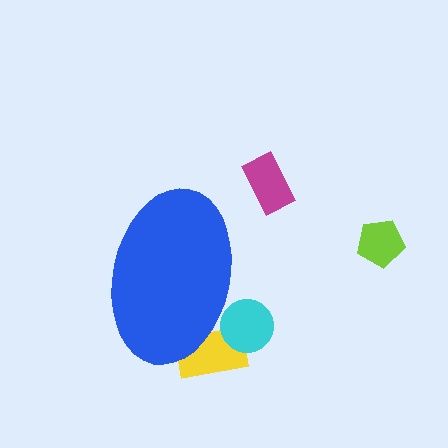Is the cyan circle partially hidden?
Yes, the cyan circle is partially hidden behind the blue ellipse.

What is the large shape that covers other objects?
A blue ellipse.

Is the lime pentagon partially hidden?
No, the lime pentagon is fully visible.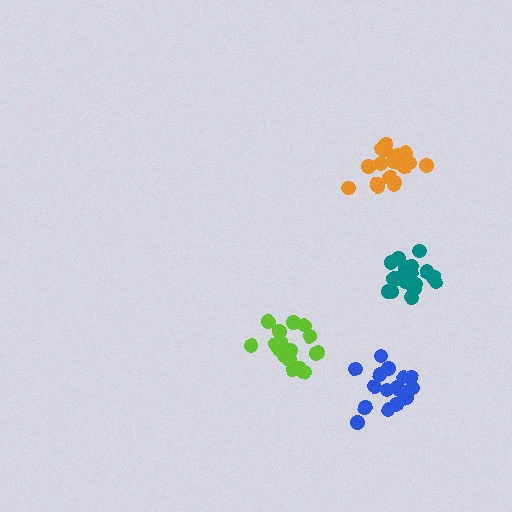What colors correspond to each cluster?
The clusters are colored: lime, orange, blue, teal.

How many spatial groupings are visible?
There are 4 spatial groupings.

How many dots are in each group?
Group 1: 18 dots, Group 2: 20 dots, Group 3: 17 dots, Group 4: 20 dots (75 total).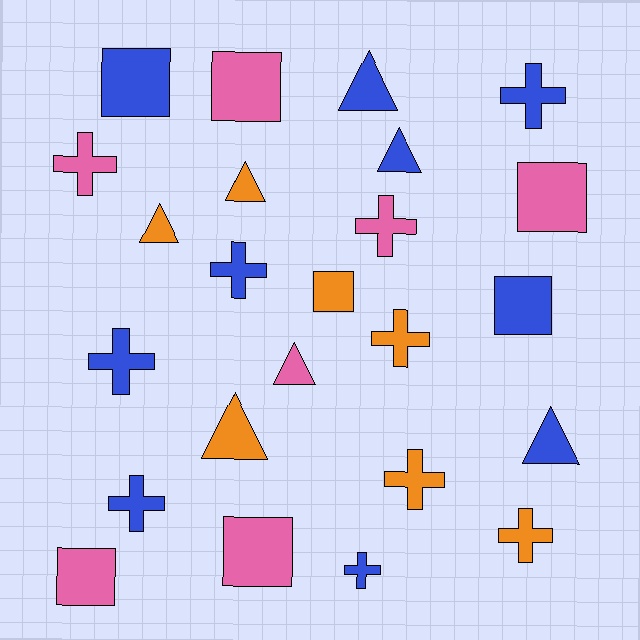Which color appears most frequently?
Blue, with 10 objects.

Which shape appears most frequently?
Cross, with 10 objects.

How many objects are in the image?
There are 24 objects.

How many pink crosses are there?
There are 2 pink crosses.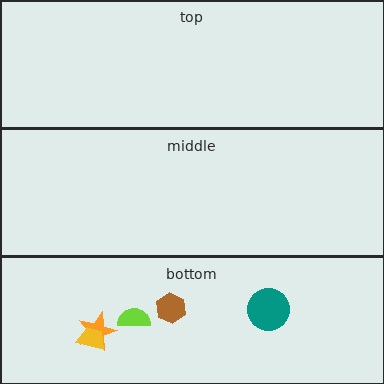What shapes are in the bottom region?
The lime semicircle, the teal circle, the orange star, the brown hexagon, the yellow trapezoid.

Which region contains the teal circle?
The bottom region.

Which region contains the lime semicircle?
The bottom region.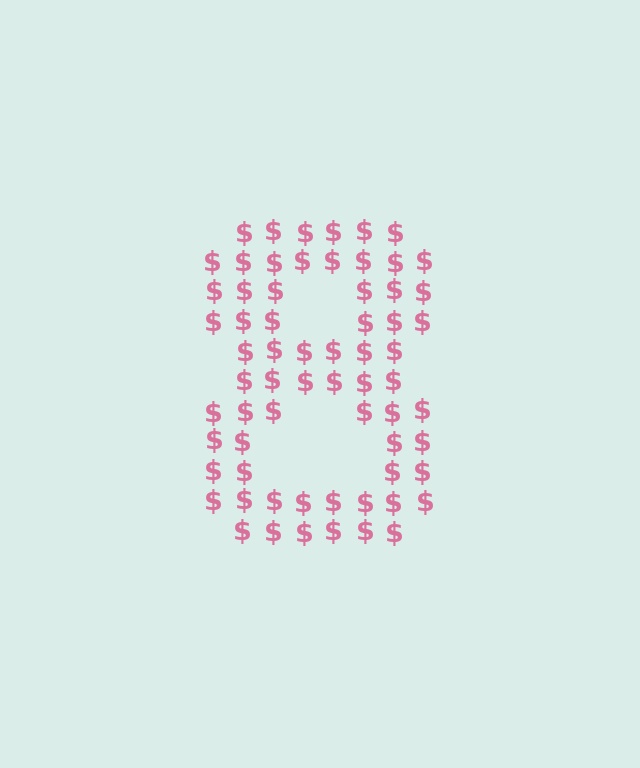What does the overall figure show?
The overall figure shows the digit 8.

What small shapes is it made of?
It is made of small dollar signs.